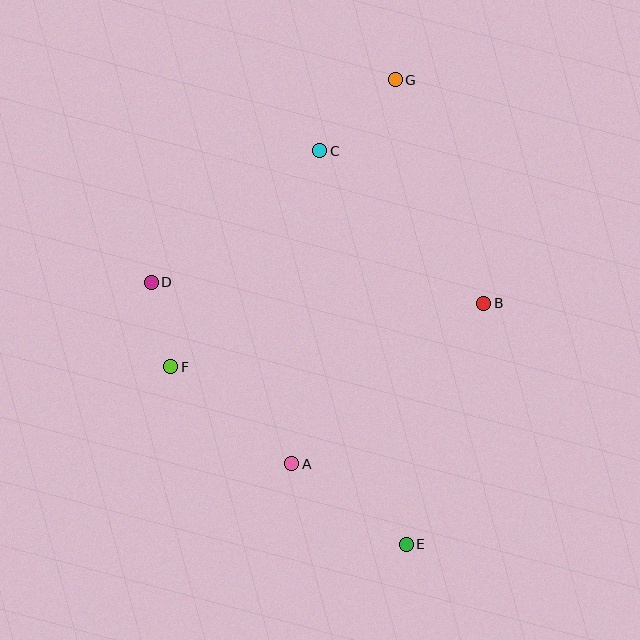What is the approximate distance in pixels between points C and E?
The distance between C and E is approximately 403 pixels.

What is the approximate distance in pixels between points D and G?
The distance between D and G is approximately 317 pixels.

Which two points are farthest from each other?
Points E and G are farthest from each other.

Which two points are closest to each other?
Points D and F are closest to each other.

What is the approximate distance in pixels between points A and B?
The distance between A and B is approximately 250 pixels.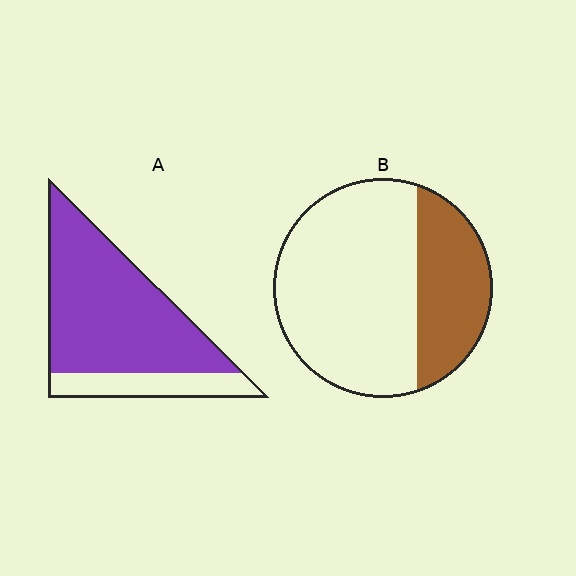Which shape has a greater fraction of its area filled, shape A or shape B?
Shape A.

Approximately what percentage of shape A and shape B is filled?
A is approximately 80% and B is approximately 30%.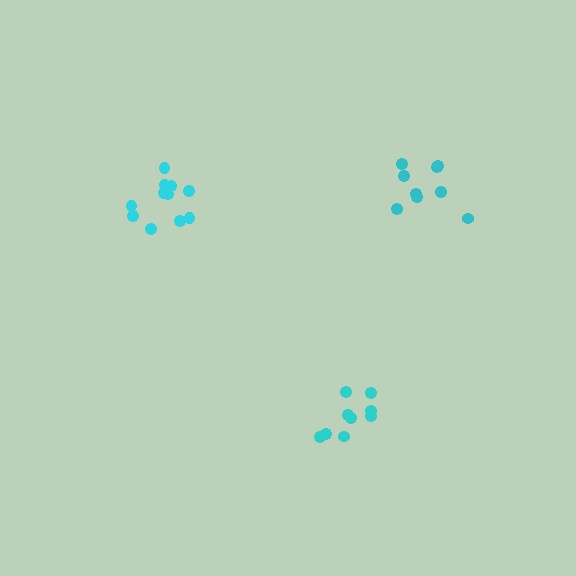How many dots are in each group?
Group 1: 9 dots, Group 2: 11 dots, Group 3: 9 dots (29 total).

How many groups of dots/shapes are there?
There are 3 groups.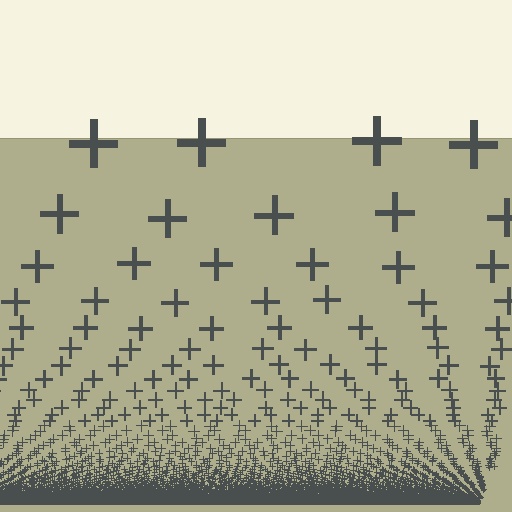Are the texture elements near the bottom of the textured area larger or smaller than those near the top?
Smaller. The gradient is inverted — elements near the bottom are smaller and denser.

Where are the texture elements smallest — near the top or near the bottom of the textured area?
Near the bottom.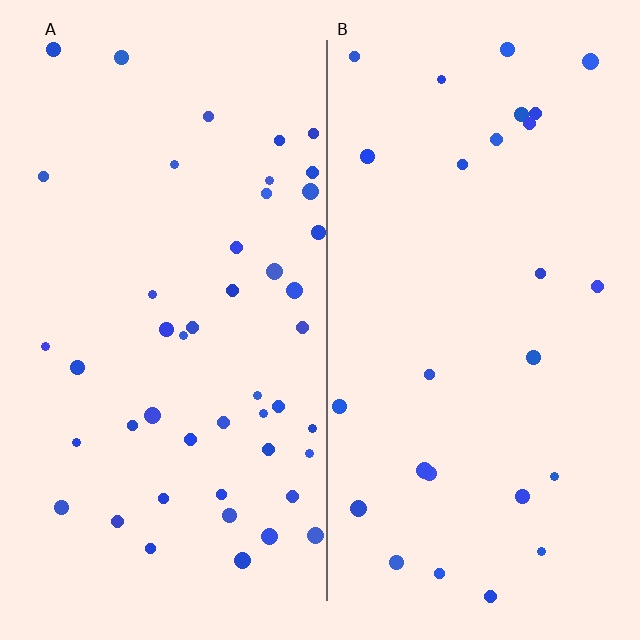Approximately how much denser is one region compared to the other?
Approximately 1.7× — region A over region B.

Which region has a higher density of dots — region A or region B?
A (the left).